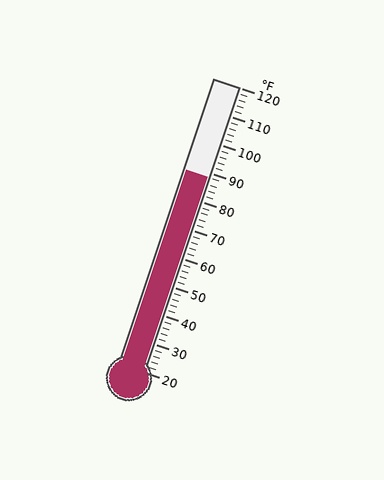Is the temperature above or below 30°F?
The temperature is above 30°F.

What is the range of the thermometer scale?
The thermometer scale ranges from 20°F to 120°F.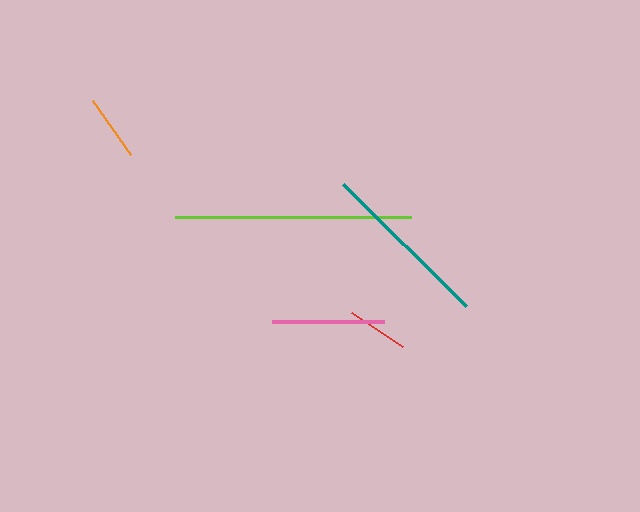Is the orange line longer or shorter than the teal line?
The teal line is longer than the orange line.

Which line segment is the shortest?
The red line is the shortest at approximately 61 pixels.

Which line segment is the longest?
The lime line is the longest at approximately 236 pixels.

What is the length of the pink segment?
The pink segment is approximately 112 pixels long.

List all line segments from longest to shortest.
From longest to shortest: lime, teal, pink, orange, red.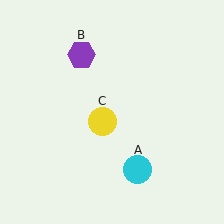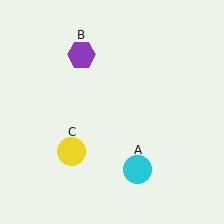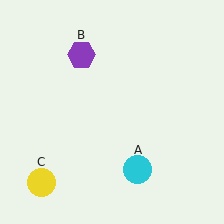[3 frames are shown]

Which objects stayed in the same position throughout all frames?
Cyan circle (object A) and purple hexagon (object B) remained stationary.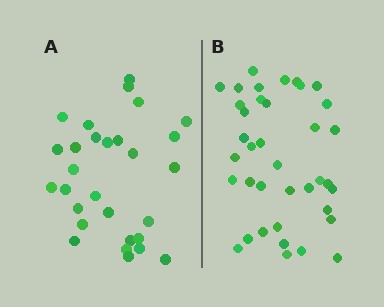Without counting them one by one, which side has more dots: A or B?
Region B (the right region) has more dots.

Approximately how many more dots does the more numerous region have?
Region B has roughly 8 or so more dots than region A.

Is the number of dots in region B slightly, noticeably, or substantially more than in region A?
Region B has noticeably more, but not dramatically so. The ratio is roughly 1.3 to 1.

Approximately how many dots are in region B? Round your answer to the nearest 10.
About 40 dots. (The exact count is 38, which rounds to 40.)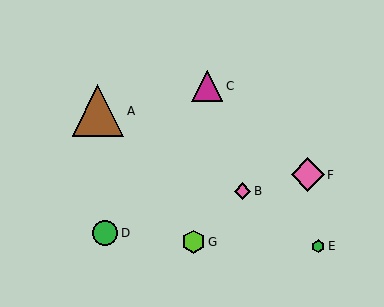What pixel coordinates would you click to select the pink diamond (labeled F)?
Click at (308, 175) to select the pink diamond F.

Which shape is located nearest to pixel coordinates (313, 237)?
The green hexagon (labeled E) at (318, 246) is nearest to that location.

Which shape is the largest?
The brown triangle (labeled A) is the largest.